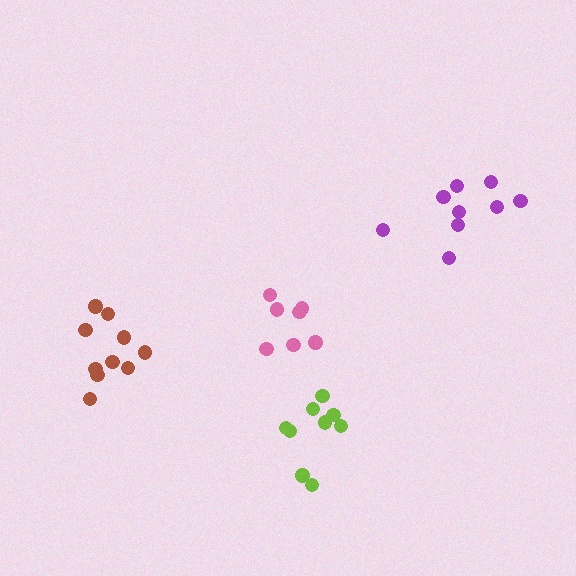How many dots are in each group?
Group 1: 7 dots, Group 2: 9 dots, Group 3: 10 dots, Group 4: 9 dots (35 total).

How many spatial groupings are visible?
There are 4 spatial groupings.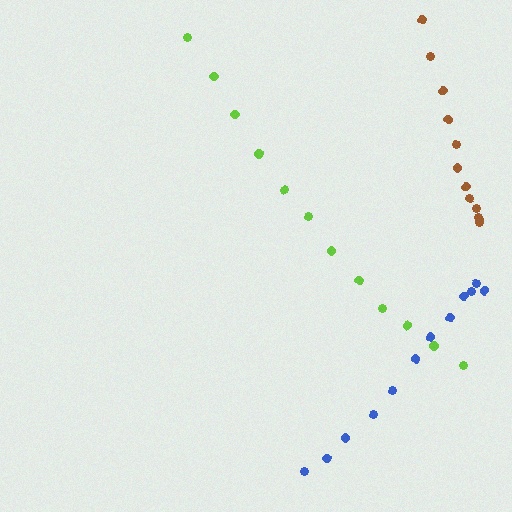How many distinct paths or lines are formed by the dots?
There are 3 distinct paths.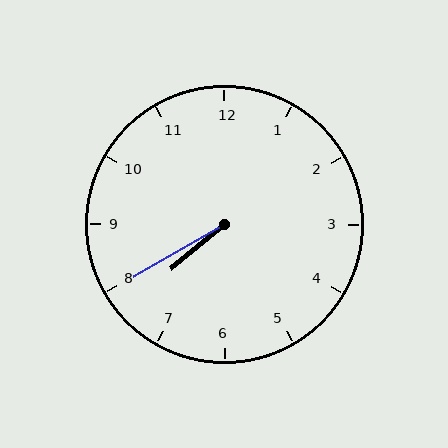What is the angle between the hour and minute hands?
Approximately 10 degrees.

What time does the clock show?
7:40.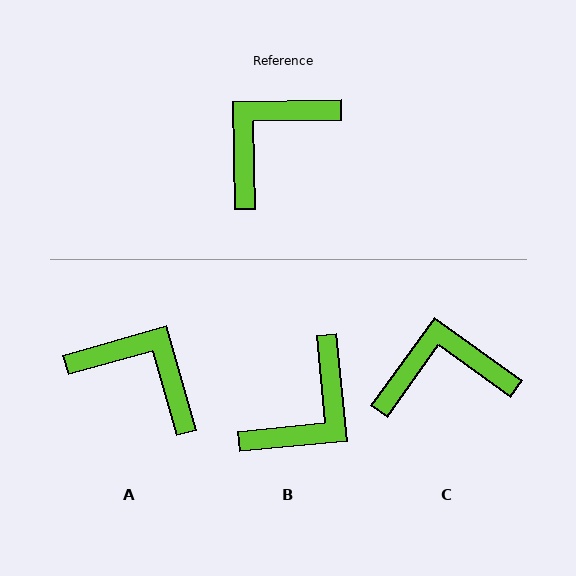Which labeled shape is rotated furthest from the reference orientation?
B, about 176 degrees away.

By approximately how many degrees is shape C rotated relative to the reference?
Approximately 37 degrees clockwise.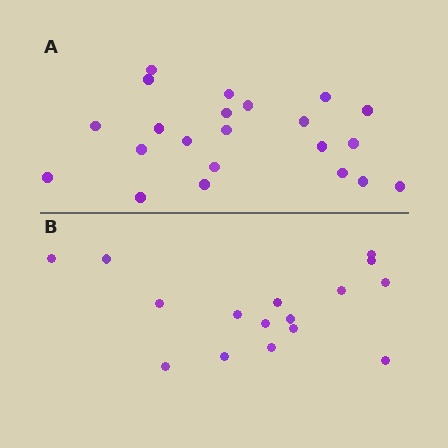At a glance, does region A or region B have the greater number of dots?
Region A (the top region) has more dots.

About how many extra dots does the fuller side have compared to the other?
Region A has about 6 more dots than region B.